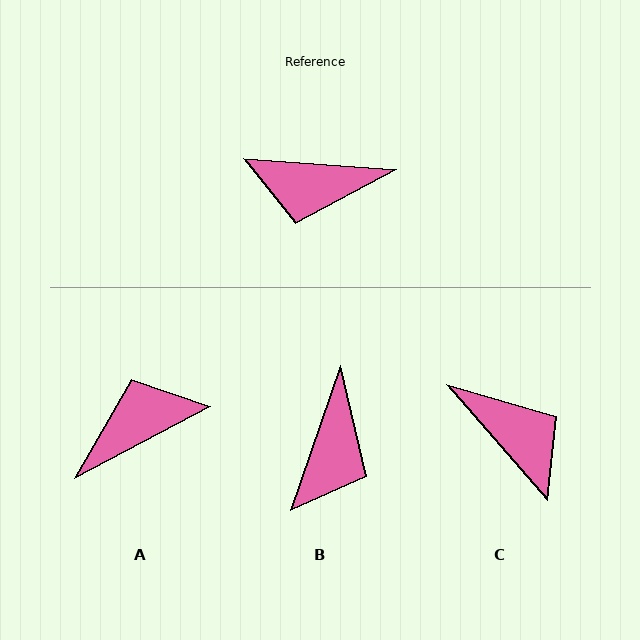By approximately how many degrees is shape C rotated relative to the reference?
Approximately 135 degrees counter-clockwise.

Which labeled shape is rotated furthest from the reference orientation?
A, about 148 degrees away.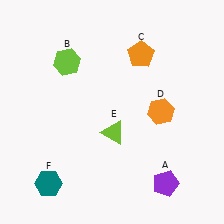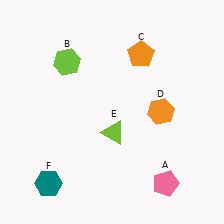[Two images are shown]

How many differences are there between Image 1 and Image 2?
There is 1 difference between the two images.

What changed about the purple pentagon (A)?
In Image 1, A is purple. In Image 2, it changed to pink.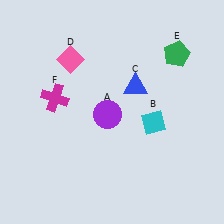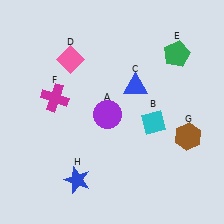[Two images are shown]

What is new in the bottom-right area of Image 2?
A brown hexagon (G) was added in the bottom-right area of Image 2.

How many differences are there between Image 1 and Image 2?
There are 2 differences between the two images.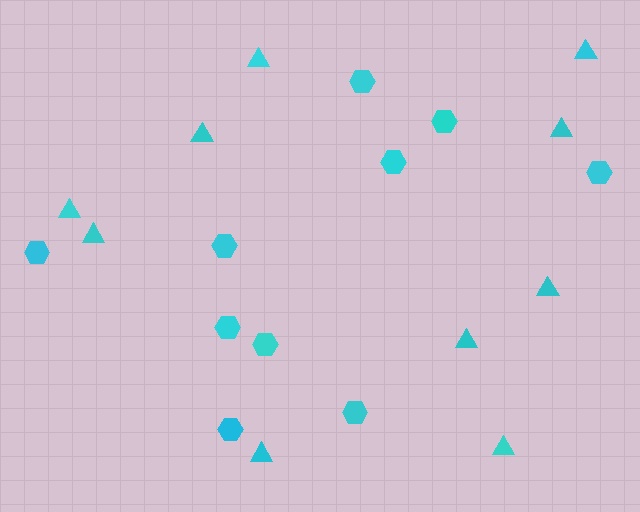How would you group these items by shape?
There are 2 groups: one group of hexagons (10) and one group of triangles (10).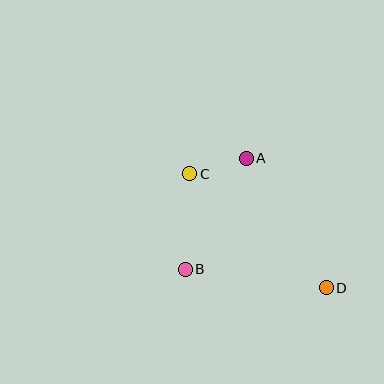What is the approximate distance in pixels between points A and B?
The distance between A and B is approximately 127 pixels.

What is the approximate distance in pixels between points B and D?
The distance between B and D is approximately 142 pixels.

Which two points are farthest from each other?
Points C and D are farthest from each other.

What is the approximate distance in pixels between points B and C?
The distance between B and C is approximately 96 pixels.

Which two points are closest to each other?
Points A and C are closest to each other.